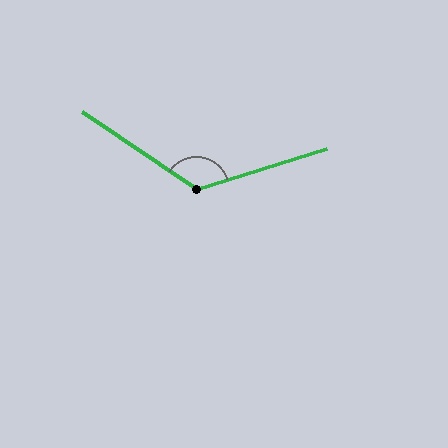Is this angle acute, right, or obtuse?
It is obtuse.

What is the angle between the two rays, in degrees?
Approximately 129 degrees.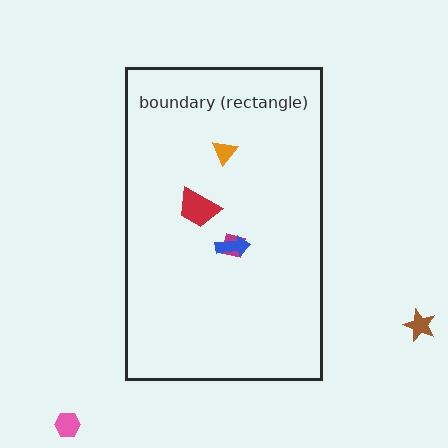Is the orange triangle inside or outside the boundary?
Inside.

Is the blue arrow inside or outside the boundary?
Inside.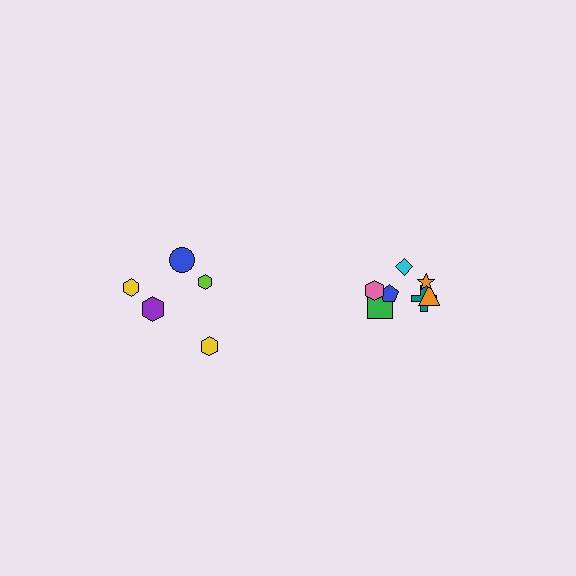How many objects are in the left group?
There are 5 objects.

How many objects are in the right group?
There are 7 objects.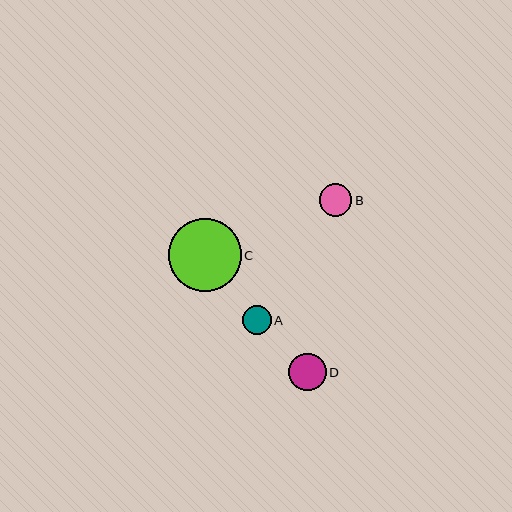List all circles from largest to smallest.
From largest to smallest: C, D, B, A.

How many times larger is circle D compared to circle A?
Circle D is approximately 1.3 times the size of circle A.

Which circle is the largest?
Circle C is the largest with a size of approximately 73 pixels.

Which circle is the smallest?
Circle A is the smallest with a size of approximately 29 pixels.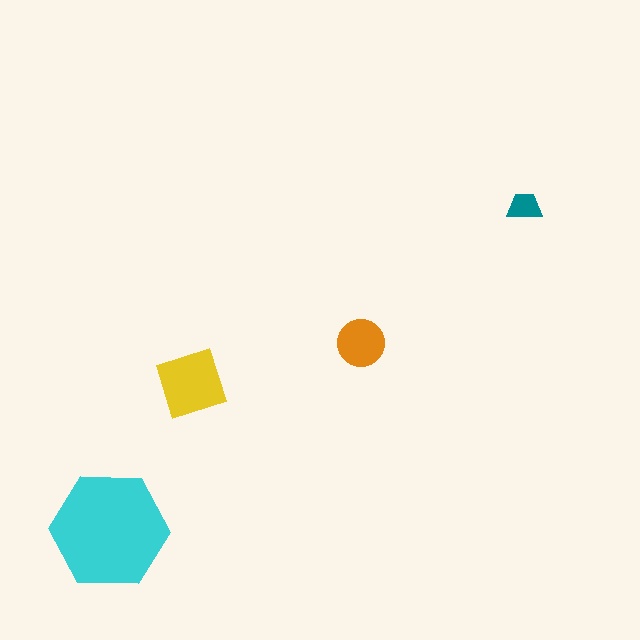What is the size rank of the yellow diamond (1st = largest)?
2nd.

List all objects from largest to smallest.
The cyan hexagon, the yellow diamond, the orange circle, the teal trapezoid.